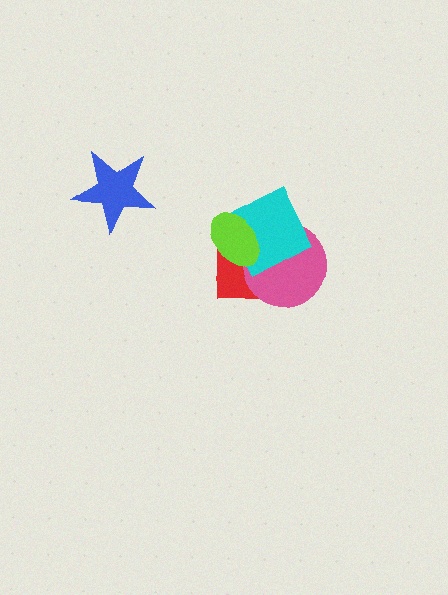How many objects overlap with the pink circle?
3 objects overlap with the pink circle.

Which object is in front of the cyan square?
The lime ellipse is in front of the cyan square.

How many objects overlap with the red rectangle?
3 objects overlap with the red rectangle.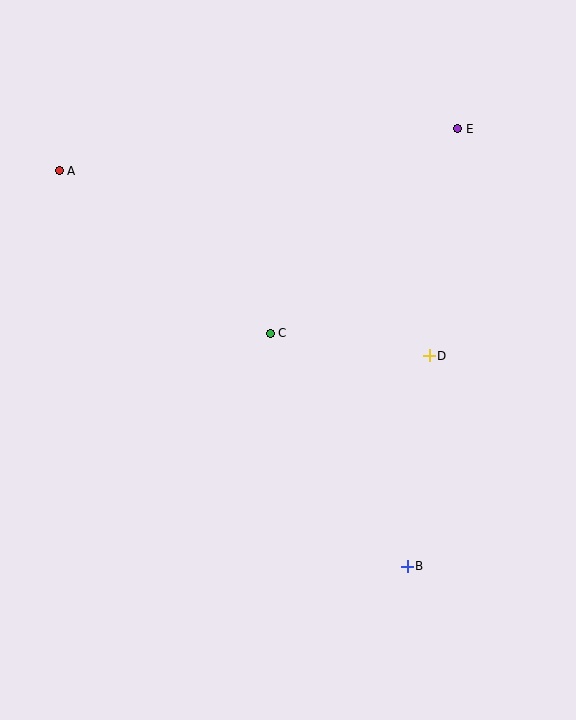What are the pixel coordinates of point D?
Point D is at (429, 356).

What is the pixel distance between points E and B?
The distance between E and B is 441 pixels.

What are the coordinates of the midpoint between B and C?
The midpoint between B and C is at (339, 450).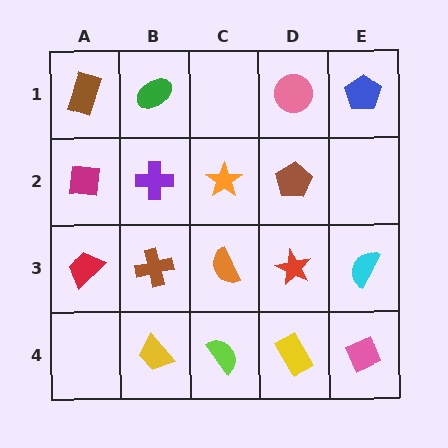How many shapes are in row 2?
4 shapes.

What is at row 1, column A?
A brown rectangle.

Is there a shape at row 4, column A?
No, that cell is empty.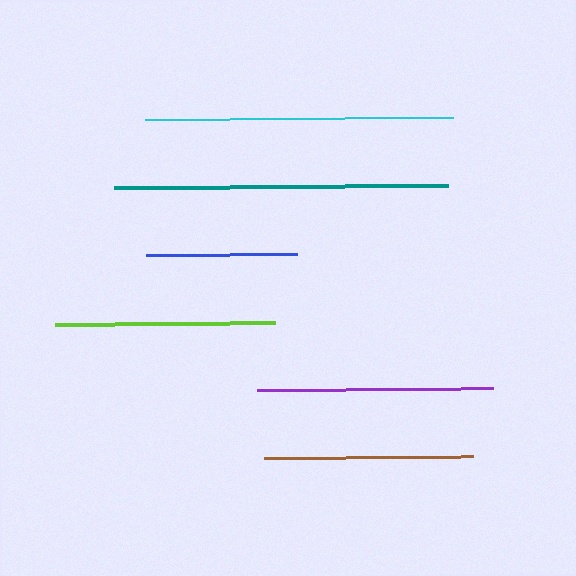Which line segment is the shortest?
The blue line is the shortest at approximately 151 pixels.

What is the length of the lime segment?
The lime segment is approximately 220 pixels long.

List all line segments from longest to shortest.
From longest to shortest: teal, cyan, purple, lime, brown, blue.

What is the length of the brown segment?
The brown segment is approximately 209 pixels long.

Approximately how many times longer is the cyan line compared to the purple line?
The cyan line is approximately 1.3 times the length of the purple line.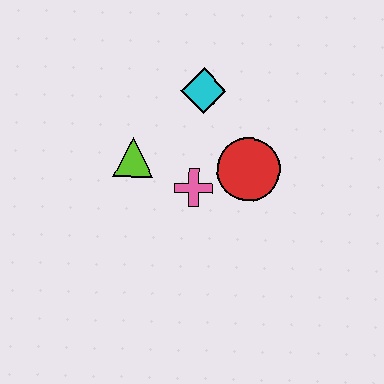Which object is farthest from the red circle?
The lime triangle is farthest from the red circle.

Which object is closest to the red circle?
The pink cross is closest to the red circle.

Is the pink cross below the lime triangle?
Yes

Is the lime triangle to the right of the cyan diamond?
No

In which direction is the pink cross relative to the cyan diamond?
The pink cross is below the cyan diamond.